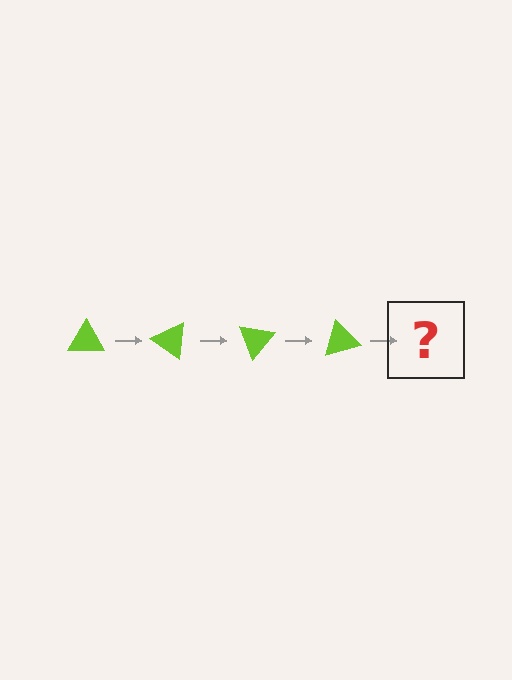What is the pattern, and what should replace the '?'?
The pattern is that the triangle rotates 35 degrees each step. The '?' should be a lime triangle rotated 140 degrees.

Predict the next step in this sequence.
The next step is a lime triangle rotated 140 degrees.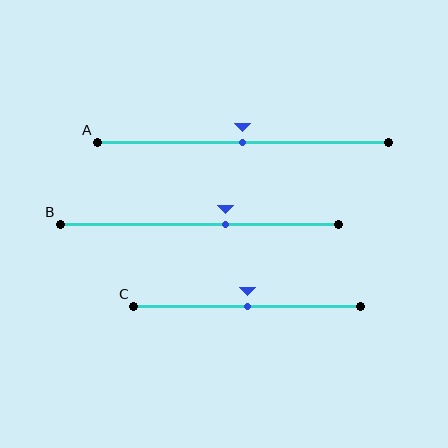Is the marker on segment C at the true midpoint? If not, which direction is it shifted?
Yes, the marker on segment C is at the true midpoint.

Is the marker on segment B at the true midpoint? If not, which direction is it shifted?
No, the marker on segment B is shifted to the right by about 10% of the segment length.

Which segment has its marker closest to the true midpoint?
Segment A has its marker closest to the true midpoint.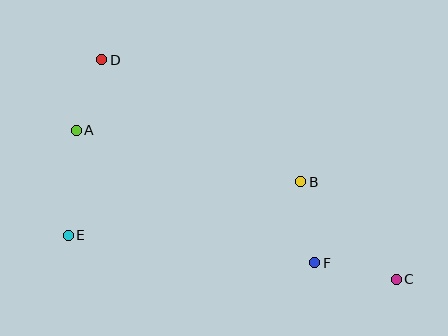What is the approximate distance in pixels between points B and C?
The distance between B and C is approximately 136 pixels.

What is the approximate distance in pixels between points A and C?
The distance between A and C is approximately 353 pixels.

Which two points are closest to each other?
Points A and D are closest to each other.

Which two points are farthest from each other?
Points C and D are farthest from each other.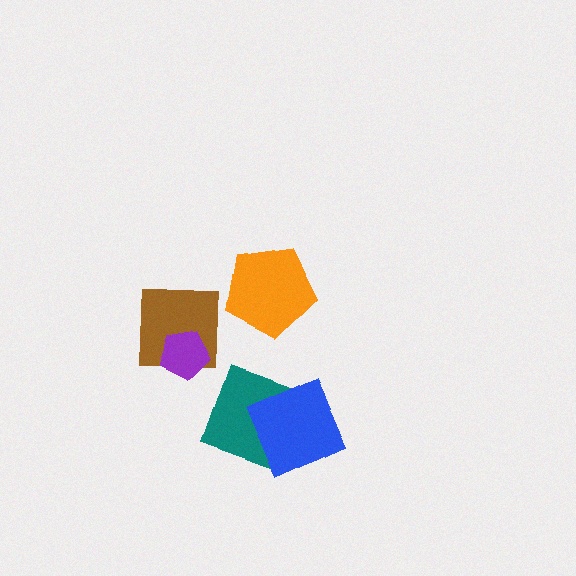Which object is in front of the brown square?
The purple pentagon is in front of the brown square.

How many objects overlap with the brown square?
1 object overlaps with the brown square.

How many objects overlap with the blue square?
1 object overlaps with the blue square.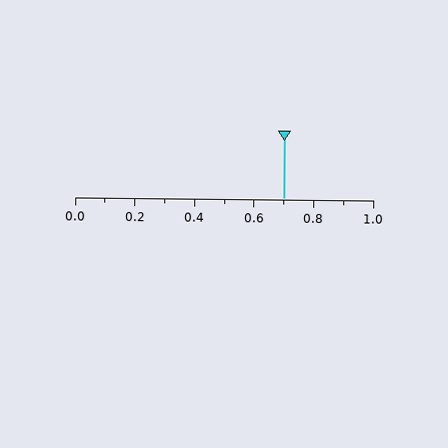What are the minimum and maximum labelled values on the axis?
The axis runs from 0.0 to 1.0.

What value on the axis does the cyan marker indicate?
The marker indicates approximately 0.7.